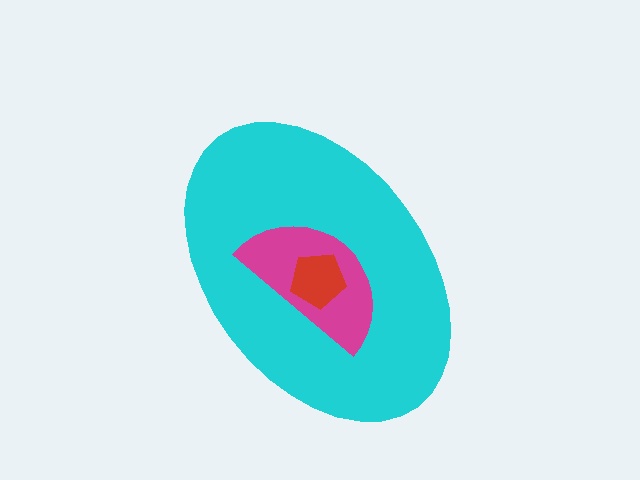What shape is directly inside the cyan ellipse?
The magenta semicircle.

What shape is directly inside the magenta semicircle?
The red pentagon.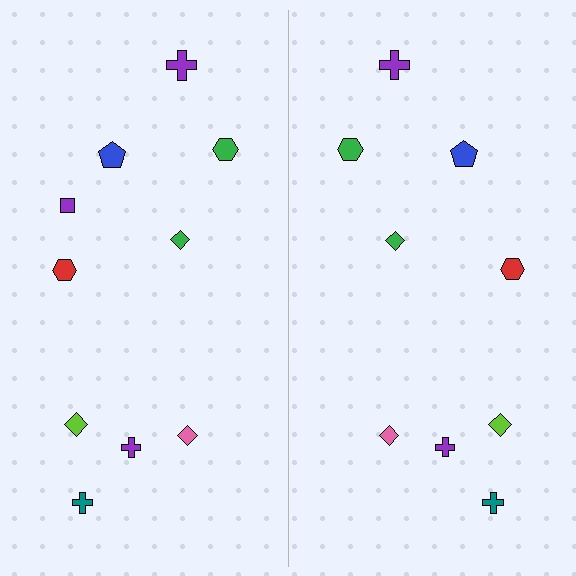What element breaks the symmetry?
A purple square is missing from the right side.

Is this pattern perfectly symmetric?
No, the pattern is not perfectly symmetric. A purple square is missing from the right side.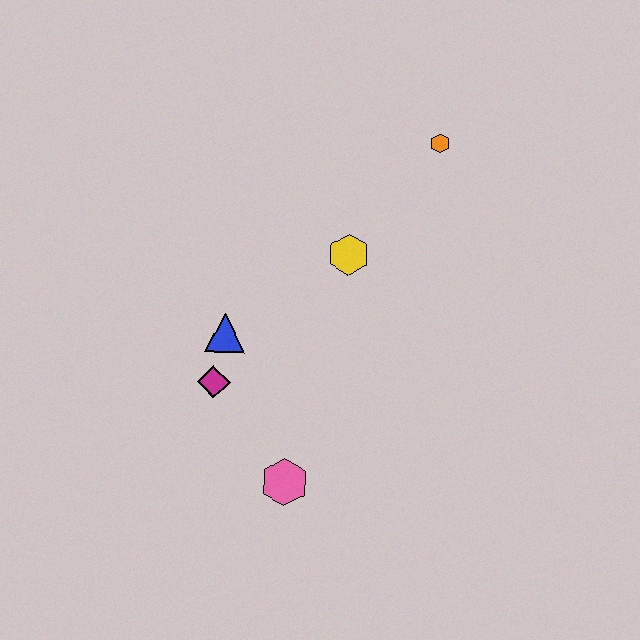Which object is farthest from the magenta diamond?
The orange hexagon is farthest from the magenta diamond.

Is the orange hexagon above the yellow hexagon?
Yes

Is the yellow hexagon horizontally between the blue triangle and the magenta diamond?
No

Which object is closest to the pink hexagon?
The magenta diamond is closest to the pink hexagon.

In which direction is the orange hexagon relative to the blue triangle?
The orange hexagon is to the right of the blue triangle.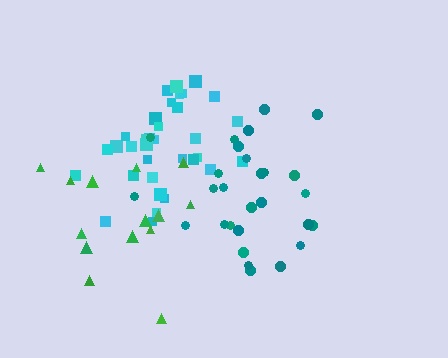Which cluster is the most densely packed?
Cyan.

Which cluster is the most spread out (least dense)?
Green.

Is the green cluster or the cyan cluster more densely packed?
Cyan.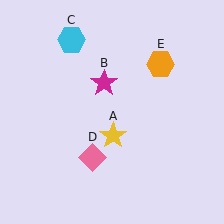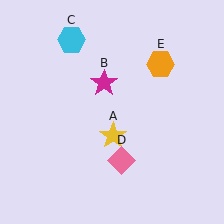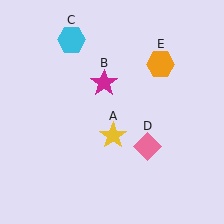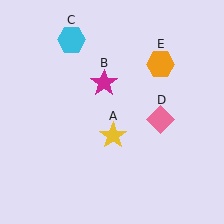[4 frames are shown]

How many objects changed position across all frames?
1 object changed position: pink diamond (object D).